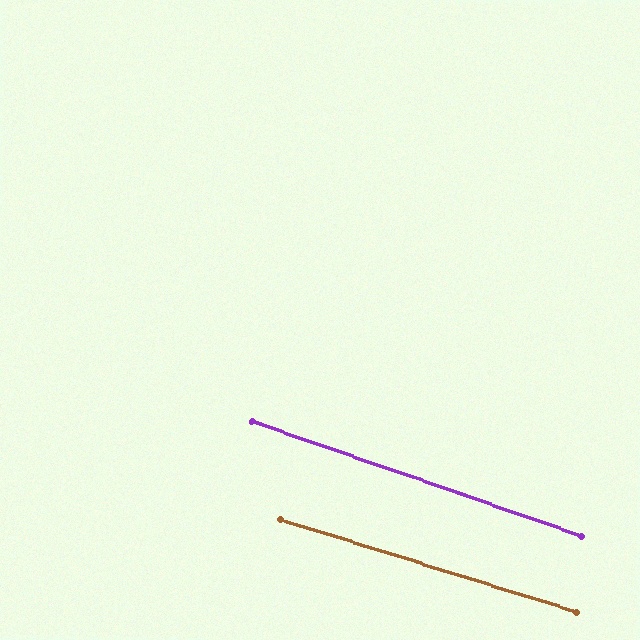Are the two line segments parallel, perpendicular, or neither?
Parallel — their directions differ by only 1.8°.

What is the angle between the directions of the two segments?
Approximately 2 degrees.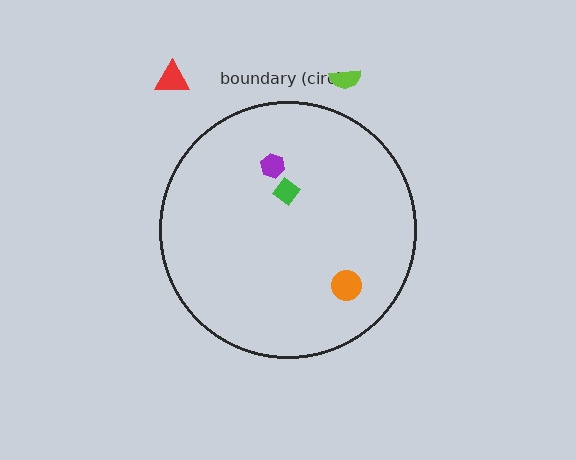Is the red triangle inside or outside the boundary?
Outside.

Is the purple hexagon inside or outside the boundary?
Inside.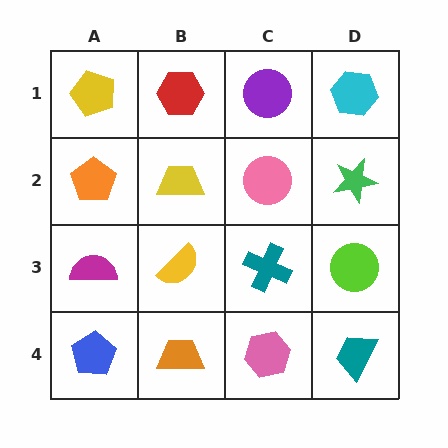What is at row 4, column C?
A pink hexagon.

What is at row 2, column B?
A yellow trapezoid.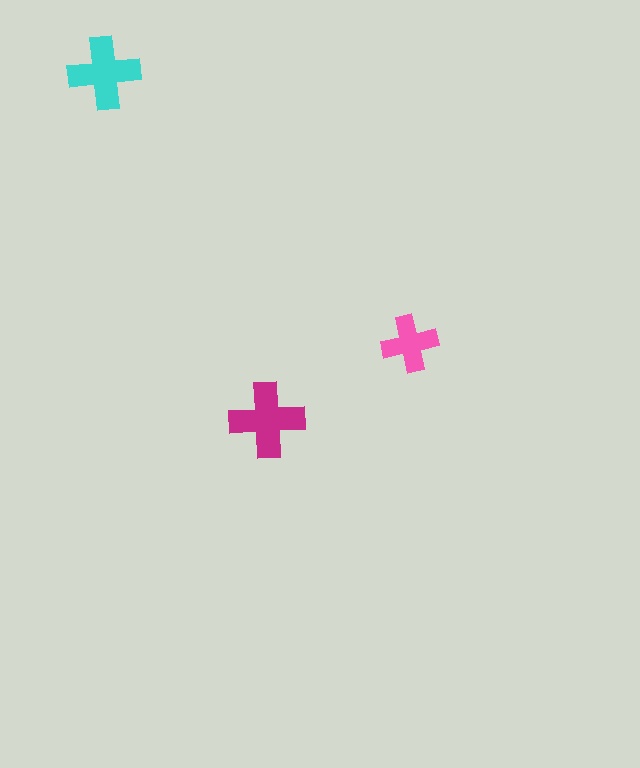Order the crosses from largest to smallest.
the magenta one, the cyan one, the pink one.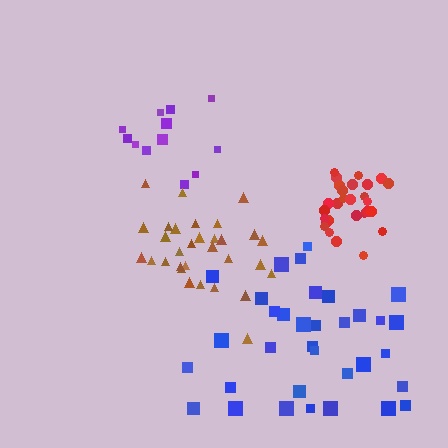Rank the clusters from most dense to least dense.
red, brown, purple, blue.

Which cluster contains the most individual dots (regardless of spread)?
Blue (35).